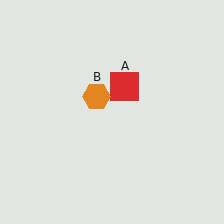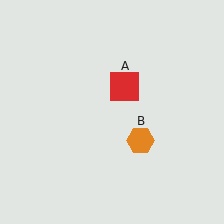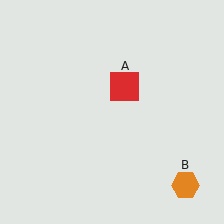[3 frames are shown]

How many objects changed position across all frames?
1 object changed position: orange hexagon (object B).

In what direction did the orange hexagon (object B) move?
The orange hexagon (object B) moved down and to the right.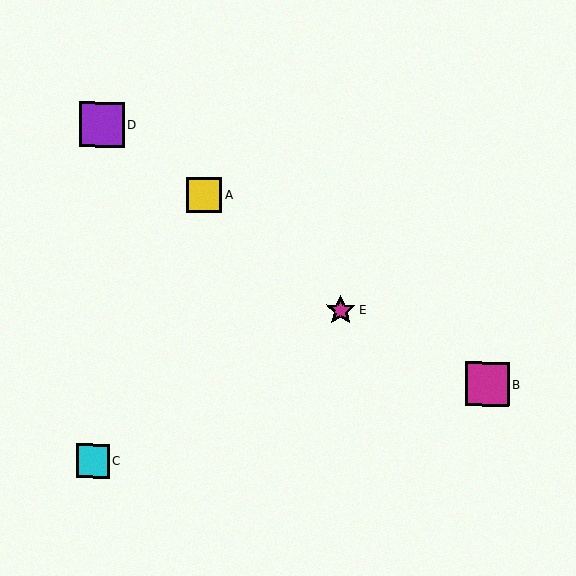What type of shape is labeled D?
Shape D is a purple square.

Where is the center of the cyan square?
The center of the cyan square is at (93, 461).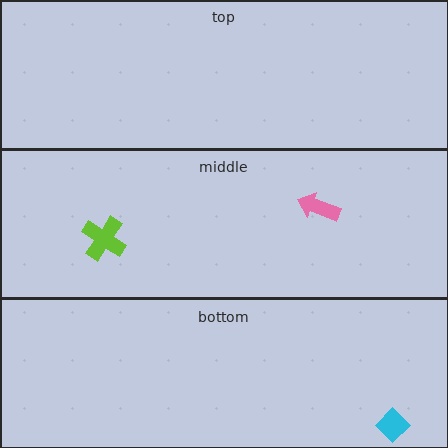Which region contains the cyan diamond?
The bottom region.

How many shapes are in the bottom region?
1.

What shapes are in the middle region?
The lime cross, the pink arrow.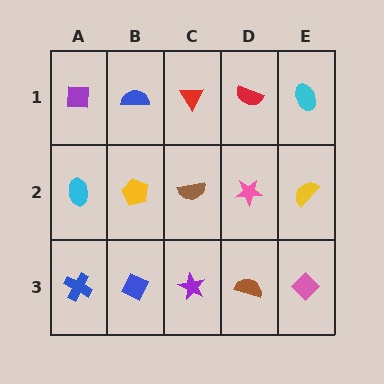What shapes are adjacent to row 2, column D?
A red semicircle (row 1, column D), a brown semicircle (row 3, column D), a brown semicircle (row 2, column C), a yellow semicircle (row 2, column E).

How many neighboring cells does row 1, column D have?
3.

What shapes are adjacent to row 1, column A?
A cyan ellipse (row 2, column A), a blue semicircle (row 1, column B).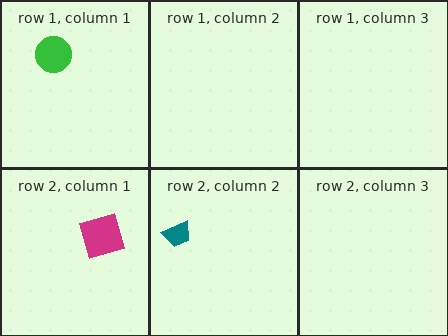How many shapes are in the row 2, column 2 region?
1.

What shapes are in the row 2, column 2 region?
The teal trapezoid.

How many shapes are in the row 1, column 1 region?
1.